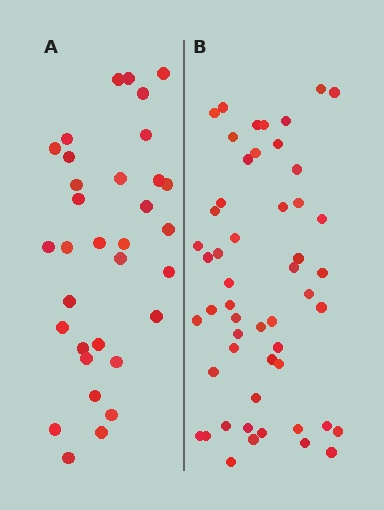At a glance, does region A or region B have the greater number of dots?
Region B (the right region) has more dots.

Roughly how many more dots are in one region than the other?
Region B has approximately 20 more dots than region A.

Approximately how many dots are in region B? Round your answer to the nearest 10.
About 50 dots. (The exact count is 52, which rounds to 50.)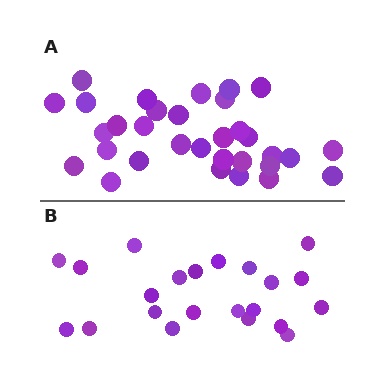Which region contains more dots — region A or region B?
Region A (the top region) has more dots.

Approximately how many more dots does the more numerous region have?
Region A has roughly 10 or so more dots than region B.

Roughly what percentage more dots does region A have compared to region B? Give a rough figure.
About 45% more.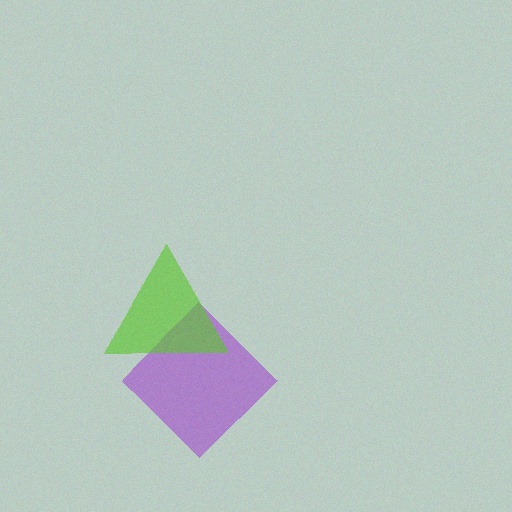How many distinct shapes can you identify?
There are 2 distinct shapes: a purple diamond, a lime triangle.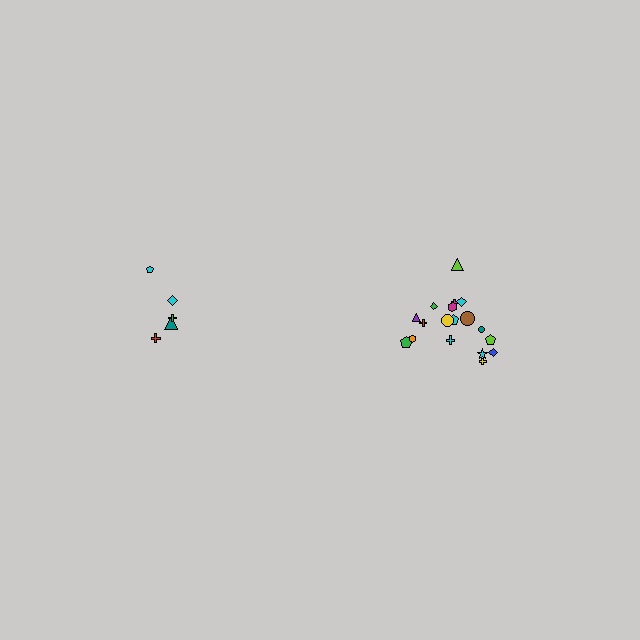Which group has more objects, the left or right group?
The right group.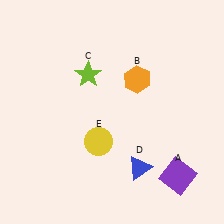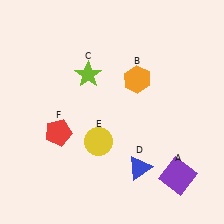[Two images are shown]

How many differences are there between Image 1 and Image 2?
There is 1 difference between the two images.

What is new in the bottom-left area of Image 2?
A red pentagon (F) was added in the bottom-left area of Image 2.